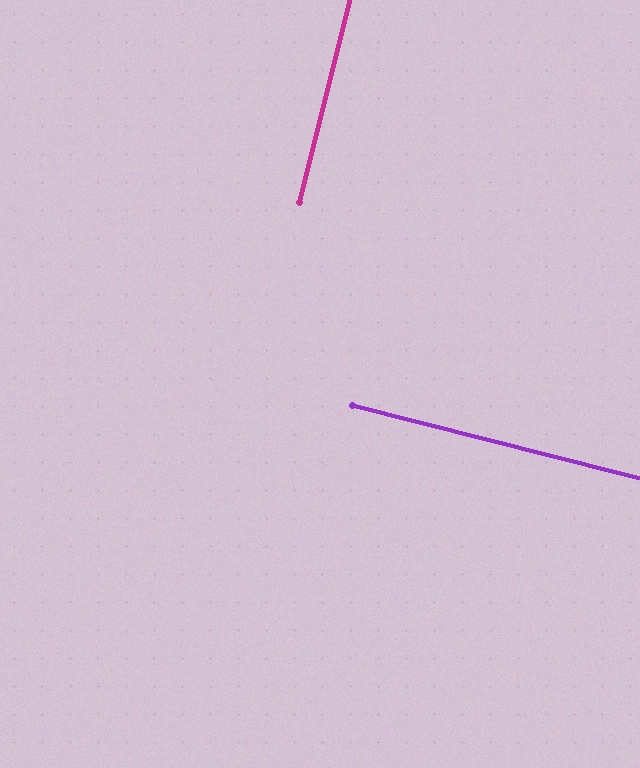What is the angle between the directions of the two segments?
Approximately 90 degrees.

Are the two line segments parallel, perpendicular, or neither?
Perpendicular — they meet at approximately 90°.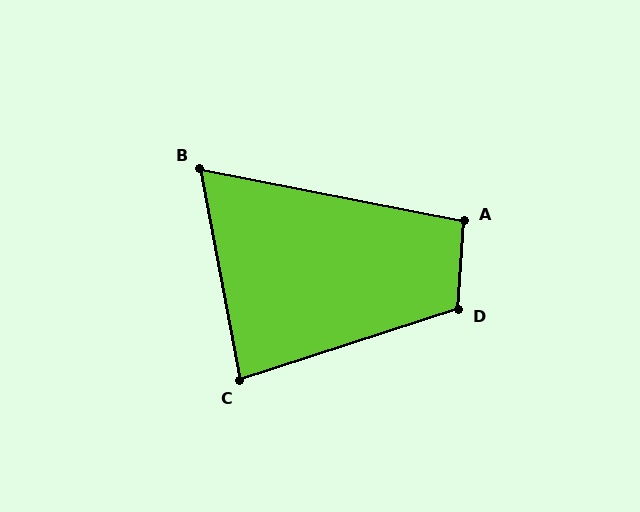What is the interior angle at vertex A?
Approximately 97 degrees (obtuse).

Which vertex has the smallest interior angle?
B, at approximately 68 degrees.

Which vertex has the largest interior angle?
D, at approximately 112 degrees.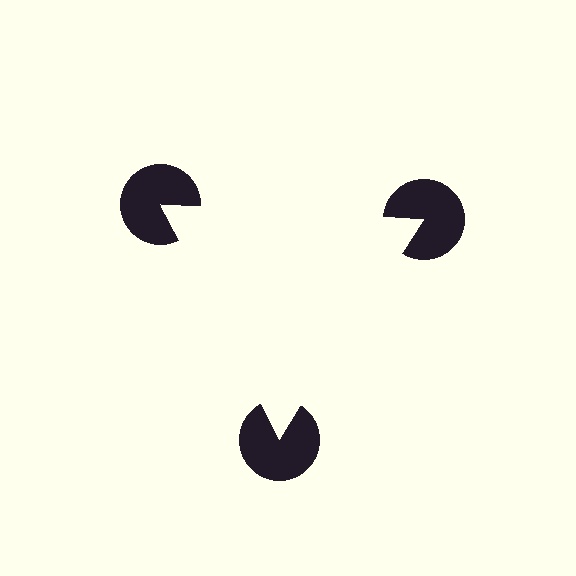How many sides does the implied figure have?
3 sides.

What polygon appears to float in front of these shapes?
An illusory triangle — its edges are inferred from the aligned wedge cuts in the pac-man discs, not physically drawn.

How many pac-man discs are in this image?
There are 3 — one at each vertex of the illusory triangle.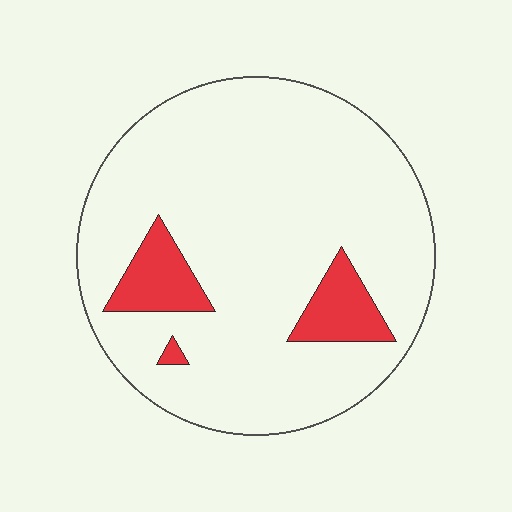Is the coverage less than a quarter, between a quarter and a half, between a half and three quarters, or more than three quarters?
Less than a quarter.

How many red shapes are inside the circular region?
3.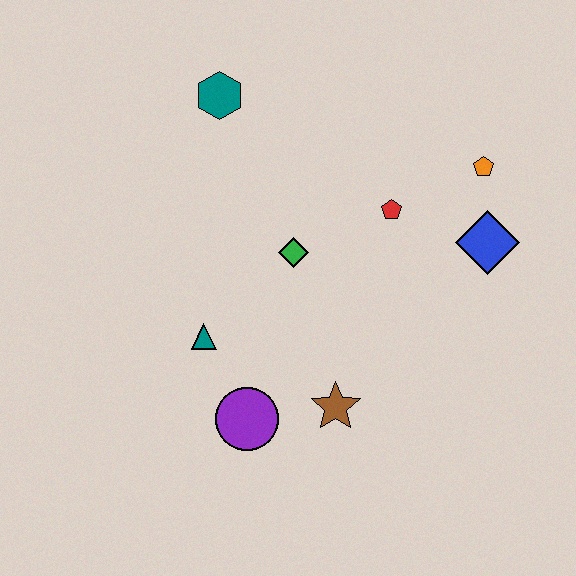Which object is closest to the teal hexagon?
The green diamond is closest to the teal hexagon.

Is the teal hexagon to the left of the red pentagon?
Yes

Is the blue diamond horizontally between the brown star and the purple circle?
No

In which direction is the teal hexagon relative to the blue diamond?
The teal hexagon is to the left of the blue diamond.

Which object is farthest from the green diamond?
The orange pentagon is farthest from the green diamond.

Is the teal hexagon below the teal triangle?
No